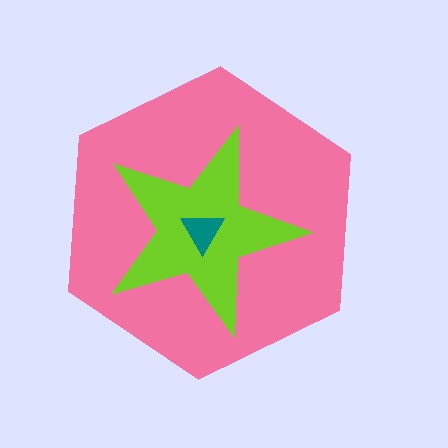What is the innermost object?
The teal triangle.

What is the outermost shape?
The pink hexagon.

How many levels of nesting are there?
3.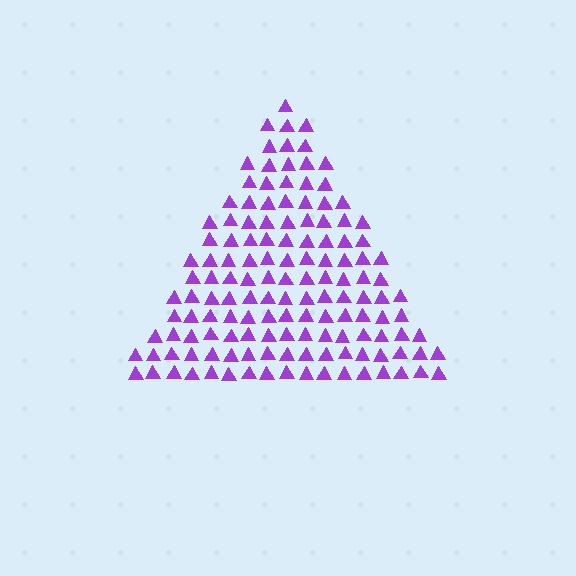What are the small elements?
The small elements are triangles.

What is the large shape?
The large shape is a triangle.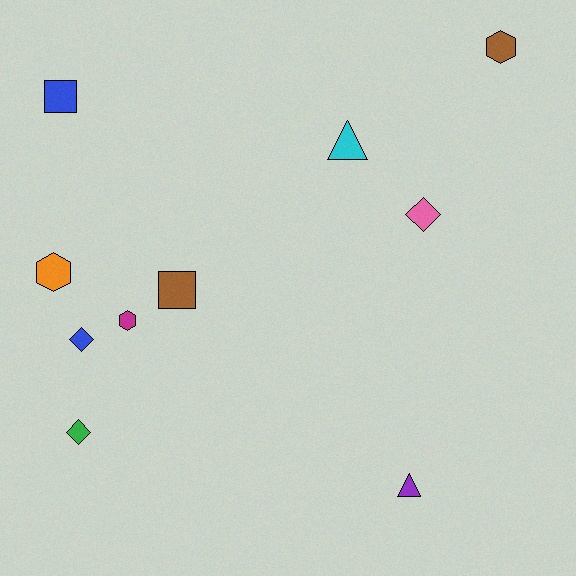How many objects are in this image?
There are 10 objects.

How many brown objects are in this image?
There are 2 brown objects.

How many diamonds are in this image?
There are 3 diamonds.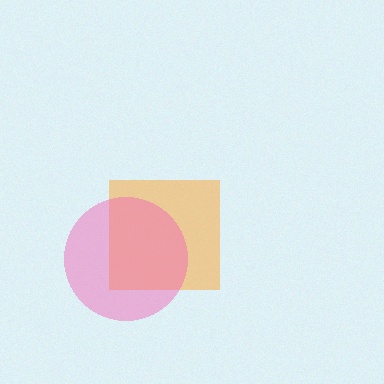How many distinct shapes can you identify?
There are 2 distinct shapes: an orange square, a pink circle.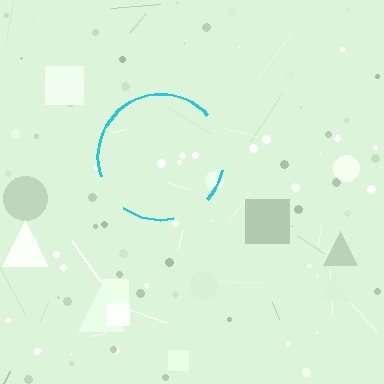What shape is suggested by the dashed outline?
The dashed outline suggests a circle.